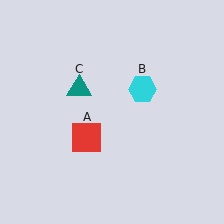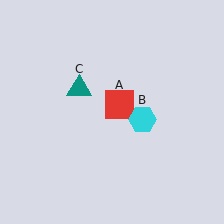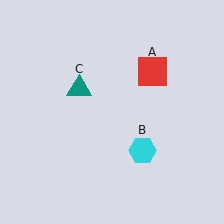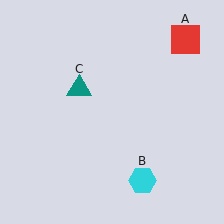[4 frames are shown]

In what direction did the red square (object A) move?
The red square (object A) moved up and to the right.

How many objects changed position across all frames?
2 objects changed position: red square (object A), cyan hexagon (object B).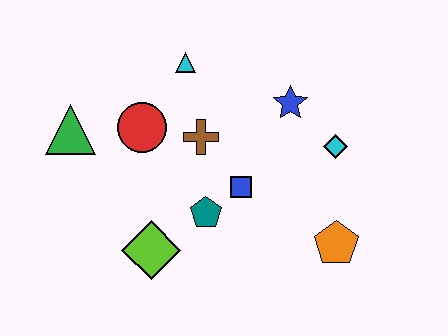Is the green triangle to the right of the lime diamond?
No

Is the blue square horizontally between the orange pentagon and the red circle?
Yes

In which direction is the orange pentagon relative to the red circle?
The orange pentagon is to the right of the red circle.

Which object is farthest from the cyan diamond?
The green triangle is farthest from the cyan diamond.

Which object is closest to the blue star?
The cyan diamond is closest to the blue star.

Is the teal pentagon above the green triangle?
No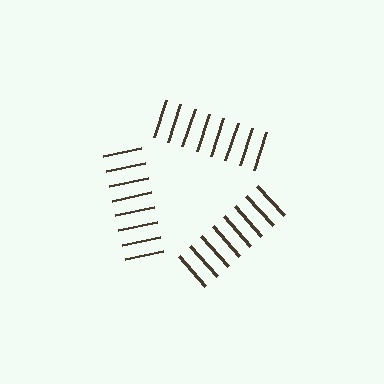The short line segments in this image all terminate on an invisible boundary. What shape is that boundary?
An illusory triangle — the line segments terminate on its edges but no continuous stroke is drawn.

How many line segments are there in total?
24 — 8 along each of the 3 edges.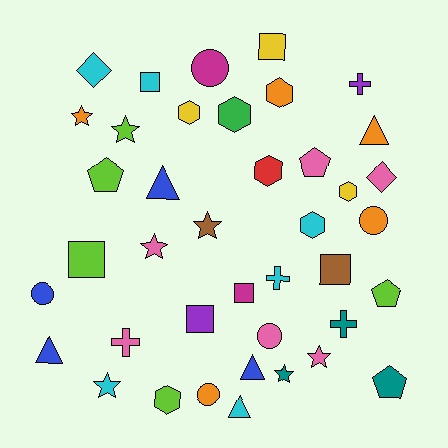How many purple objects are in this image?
There are 2 purple objects.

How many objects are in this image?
There are 40 objects.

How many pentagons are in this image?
There are 4 pentagons.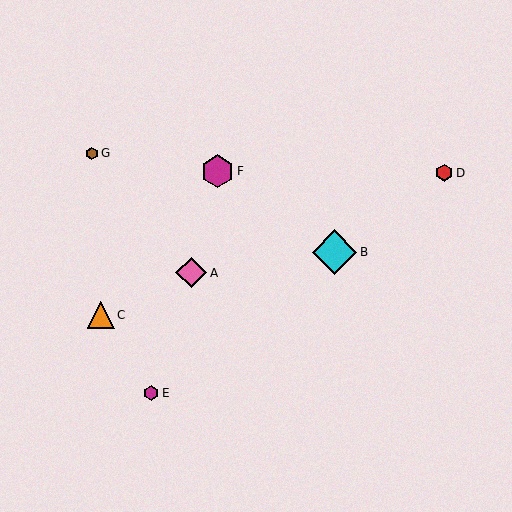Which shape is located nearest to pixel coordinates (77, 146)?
The brown hexagon (labeled G) at (92, 153) is nearest to that location.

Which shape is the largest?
The cyan diamond (labeled B) is the largest.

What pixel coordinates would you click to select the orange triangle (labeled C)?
Click at (101, 315) to select the orange triangle C.